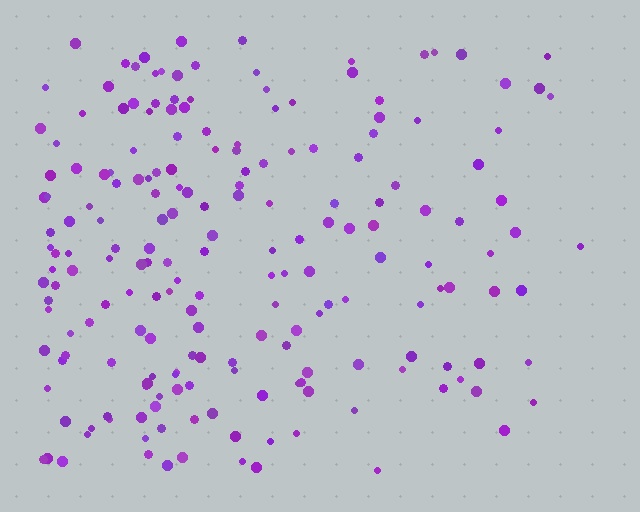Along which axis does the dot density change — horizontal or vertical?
Horizontal.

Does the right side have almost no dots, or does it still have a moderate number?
Still a moderate number, just noticeably fewer than the left.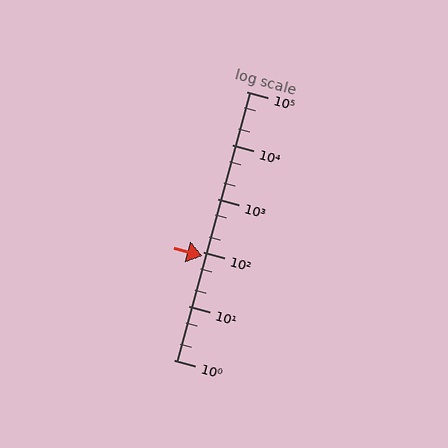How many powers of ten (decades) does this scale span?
The scale spans 5 decades, from 1 to 100000.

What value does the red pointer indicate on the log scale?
The pointer indicates approximately 86.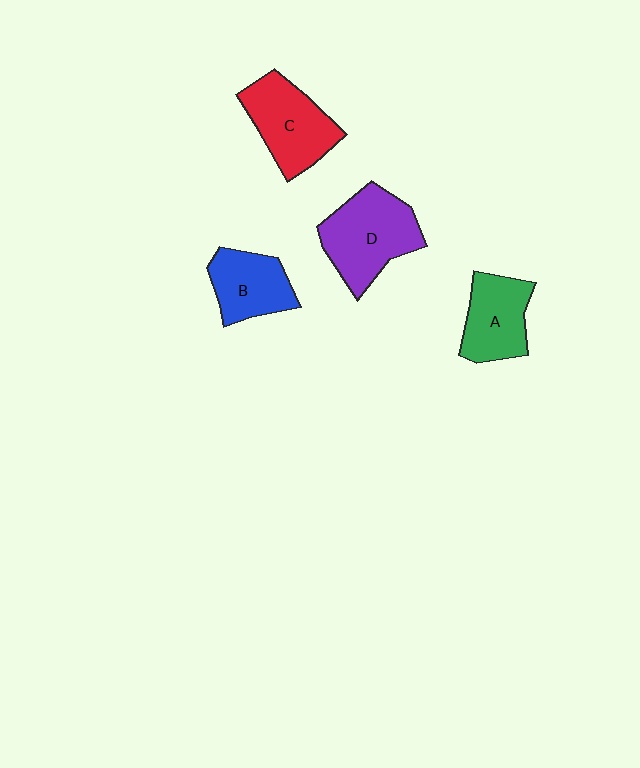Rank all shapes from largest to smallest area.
From largest to smallest: D (purple), C (red), A (green), B (blue).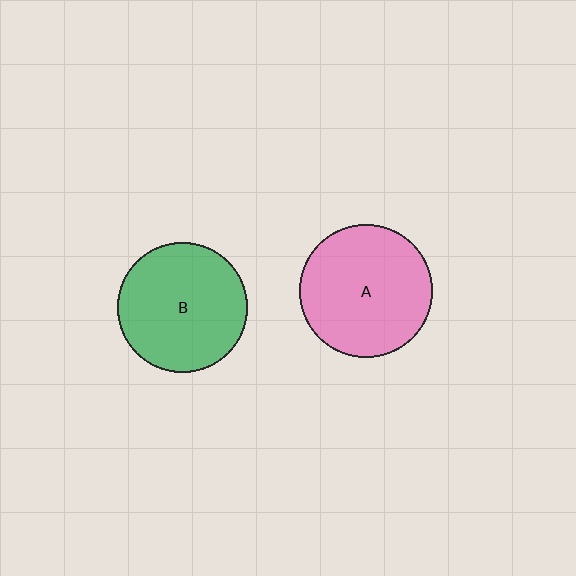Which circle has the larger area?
Circle A (pink).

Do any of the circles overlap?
No, none of the circles overlap.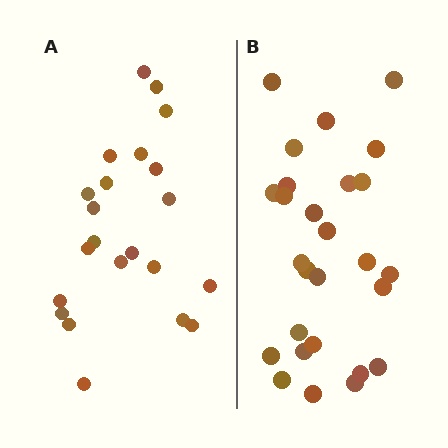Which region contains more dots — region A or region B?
Region B (the right region) has more dots.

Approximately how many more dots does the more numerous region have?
Region B has about 5 more dots than region A.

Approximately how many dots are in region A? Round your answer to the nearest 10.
About 20 dots. (The exact count is 22, which rounds to 20.)